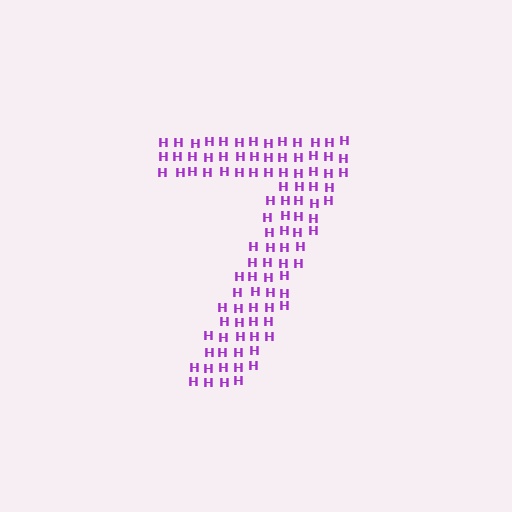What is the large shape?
The large shape is the digit 7.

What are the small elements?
The small elements are letter H's.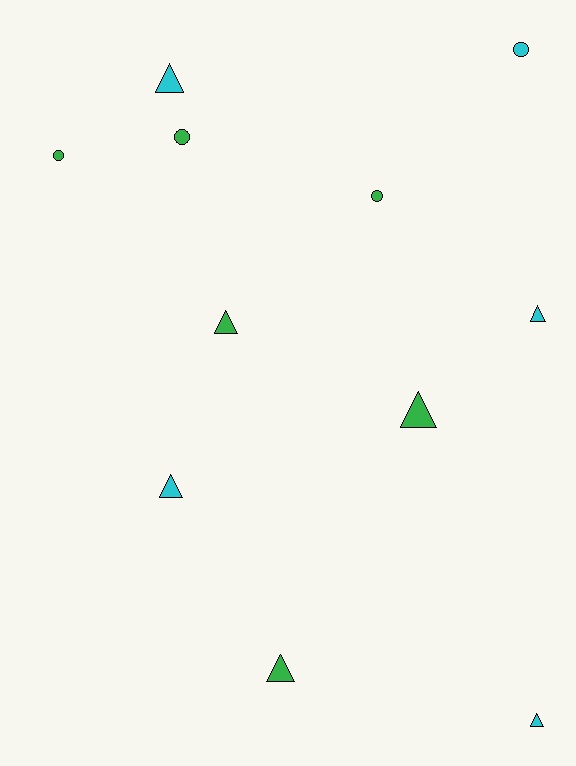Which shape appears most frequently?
Triangle, with 7 objects.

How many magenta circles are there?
There are no magenta circles.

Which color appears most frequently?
Green, with 6 objects.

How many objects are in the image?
There are 11 objects.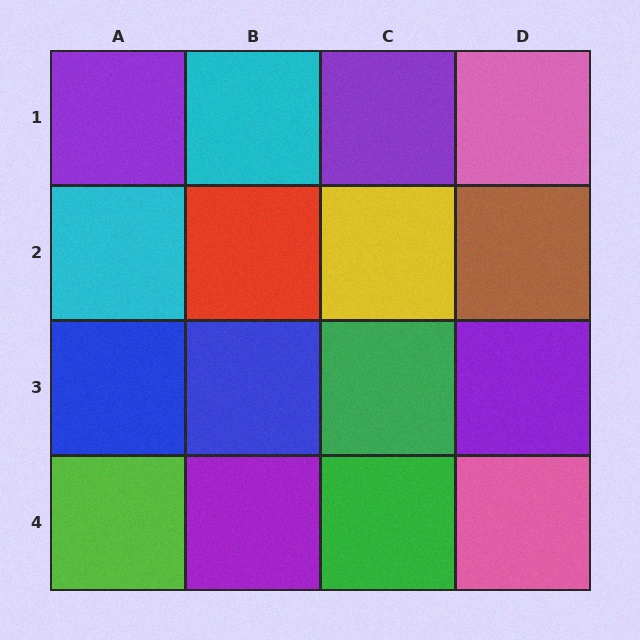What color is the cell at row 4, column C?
Green.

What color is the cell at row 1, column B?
Cyan.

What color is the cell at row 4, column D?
Pink.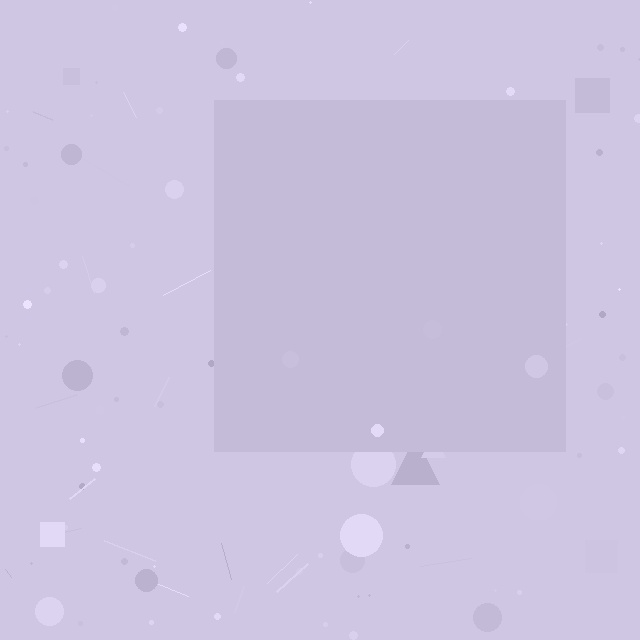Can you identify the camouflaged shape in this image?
The camouflaged shape is a square.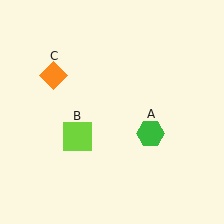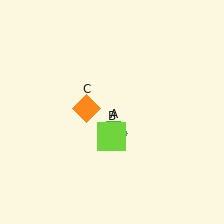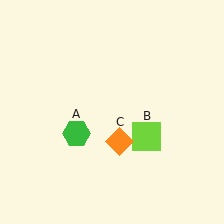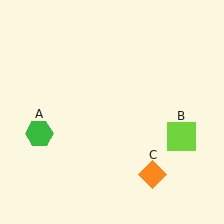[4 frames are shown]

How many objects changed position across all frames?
3 objects changed position: green hexagon (object A), lime square (object B), orange diamond (object C).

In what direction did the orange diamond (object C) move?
The orange diamond (object C) moved down and to the right.